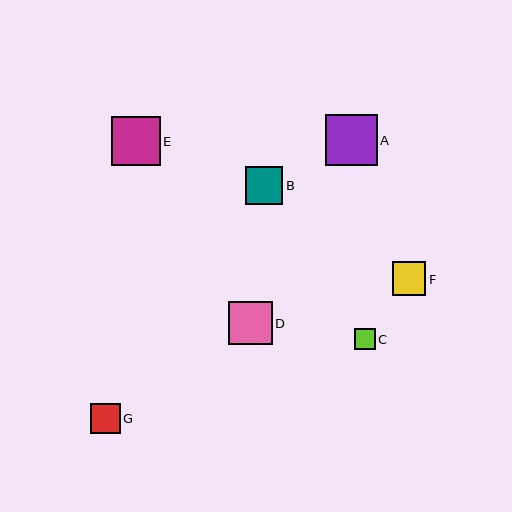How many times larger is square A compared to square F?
Square A is approximately 1.5 times the size of square F.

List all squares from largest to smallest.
From largest to smallest: A, E, D, B, F, G, C.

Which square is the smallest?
Square C is the smallest with a size of approximately 21 pixels.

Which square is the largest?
Square A is the largest with a size of approximately 51 pixels.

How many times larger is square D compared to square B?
Square D is approximately 1.2 times the size of square B.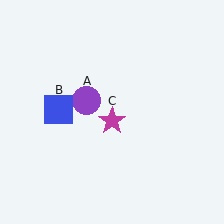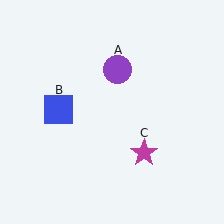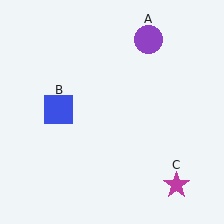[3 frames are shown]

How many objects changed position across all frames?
2 objects changed position: purple circle (object A), magenta star (object C).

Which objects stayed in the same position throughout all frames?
Blue square (object B) remained stationary.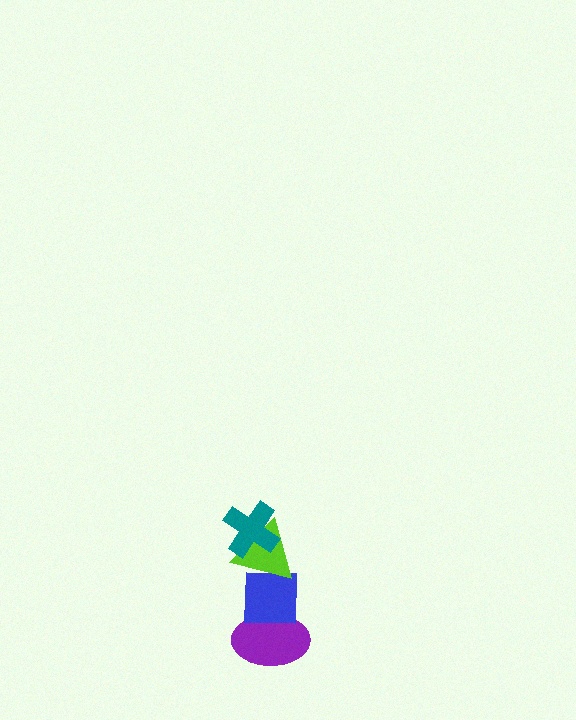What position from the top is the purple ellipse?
The purple ellipse is 4th from the top.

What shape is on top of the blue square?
The lime triangle is on top of the blue square.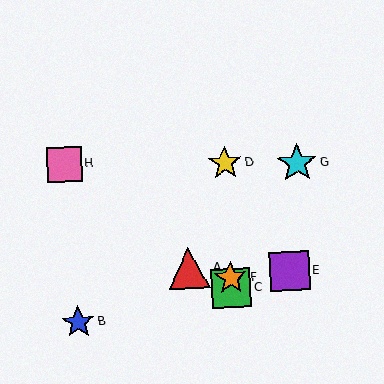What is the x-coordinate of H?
Object H is at x≈64.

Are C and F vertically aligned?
Yes, both are at x≈231.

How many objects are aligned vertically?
3 objects (C, D, F) are aligned vertically.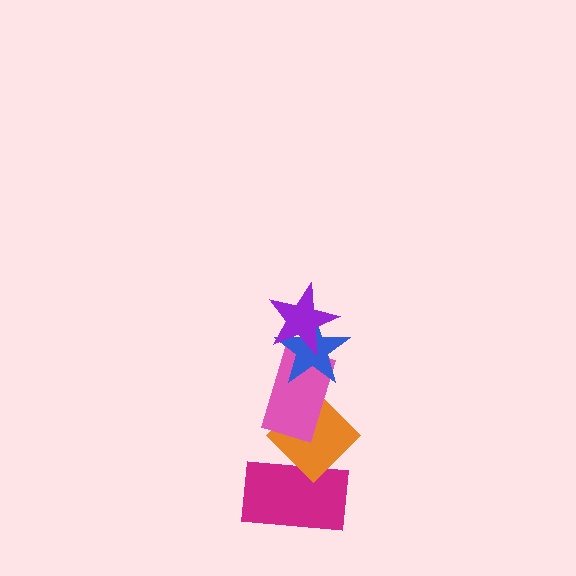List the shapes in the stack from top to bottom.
From top to bottom: the purple star, the blue star, the pink rectangle, the orange diamond, the magenta rectangle.